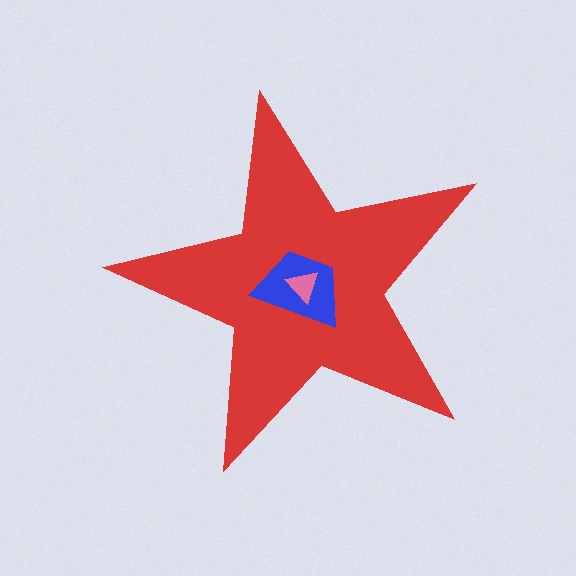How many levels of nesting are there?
3.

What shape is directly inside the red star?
The blue trapezoid.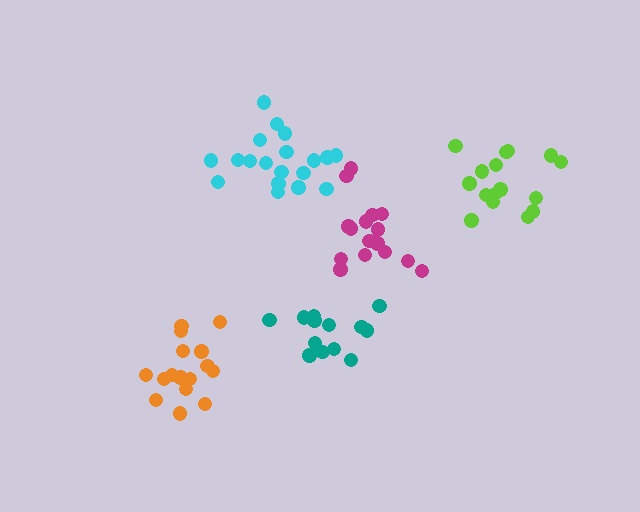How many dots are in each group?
Group 1: 16 dots, Group 2: 16 dots, Group 3: 14 dots, Group 4: 16 dots, Group 5: 19 dots (81 total).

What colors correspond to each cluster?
The clusters are colored: magenta, orange, teal, lime, cyan.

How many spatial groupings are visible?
There are 5 spatial groupings.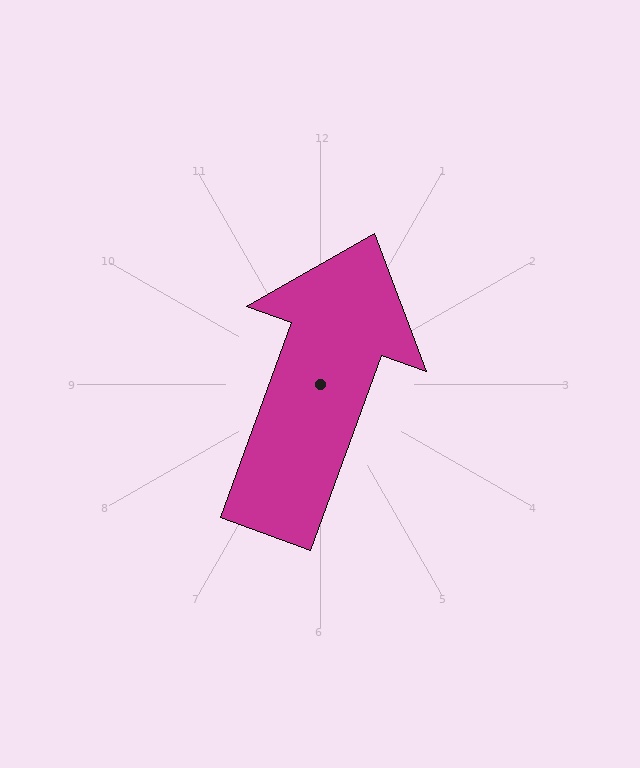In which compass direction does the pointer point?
North.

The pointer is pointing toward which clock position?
Roughly 1 o'clock.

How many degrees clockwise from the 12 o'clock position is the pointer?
Approximately 20 degrees.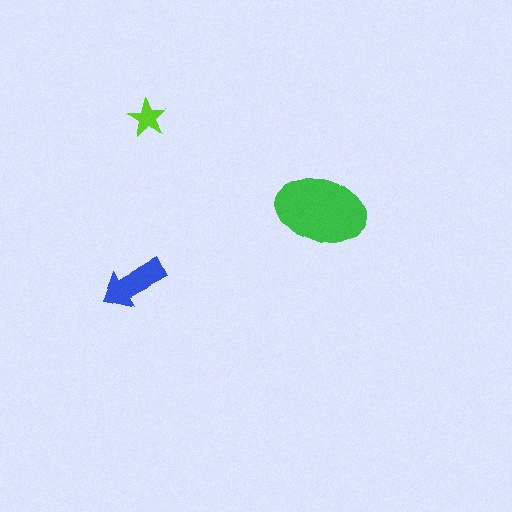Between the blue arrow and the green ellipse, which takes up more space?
The green ellipse.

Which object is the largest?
The green ellipse.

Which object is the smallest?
The lime star.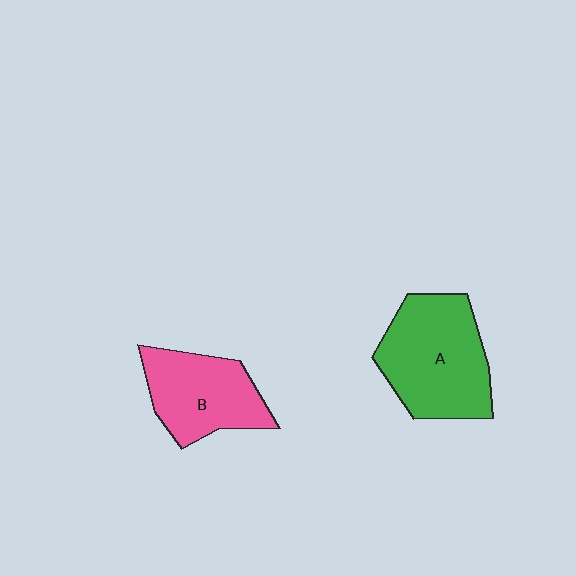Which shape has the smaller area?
Shape B (pink).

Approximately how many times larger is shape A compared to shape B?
Approximately 1.3 times.